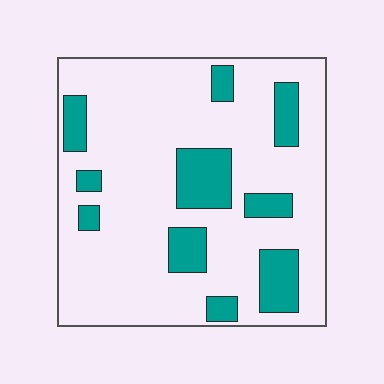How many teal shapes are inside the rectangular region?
10.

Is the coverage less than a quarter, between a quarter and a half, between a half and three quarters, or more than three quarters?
Less than a quarter.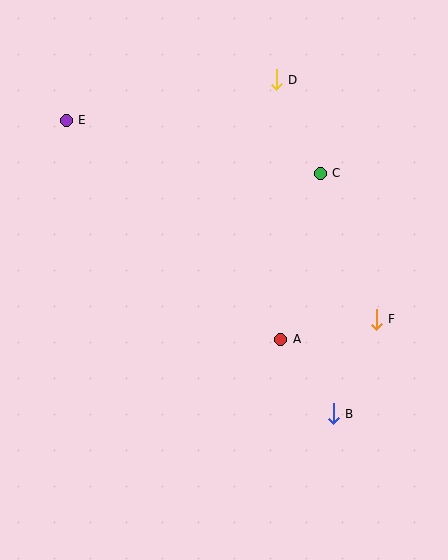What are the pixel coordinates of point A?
Point A is at (281, 339).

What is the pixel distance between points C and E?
The distance between C and E is 260 pixels.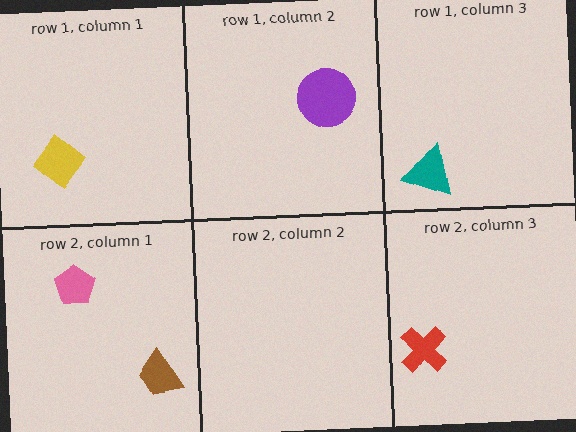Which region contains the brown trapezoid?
The row 2, column 1 region.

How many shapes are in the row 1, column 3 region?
1.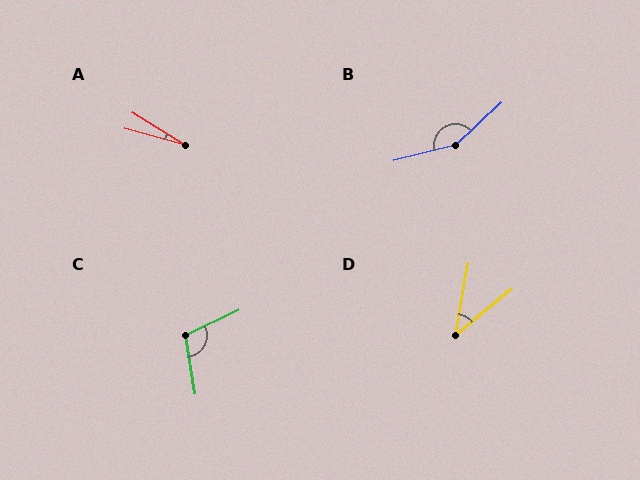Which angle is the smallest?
A, at approximately 16 degrees.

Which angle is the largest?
B, at approximately 152 degrees.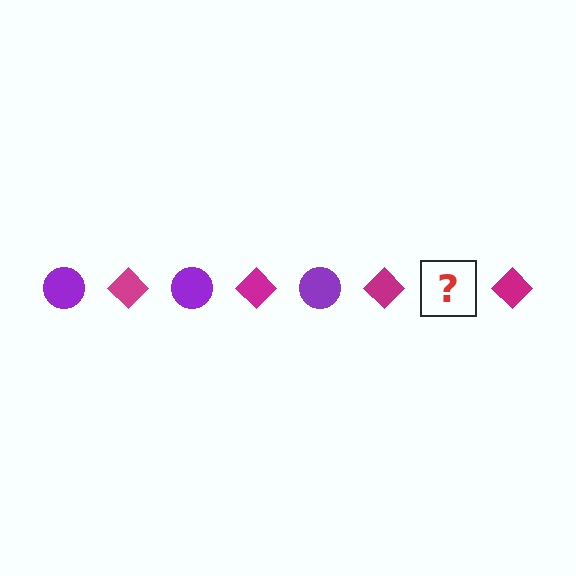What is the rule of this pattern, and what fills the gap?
The rule is that the pattern alternates between purple circle and magenta diamond. The gap should be filled with a purple circle.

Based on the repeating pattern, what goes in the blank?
The blank should be a purple circle.